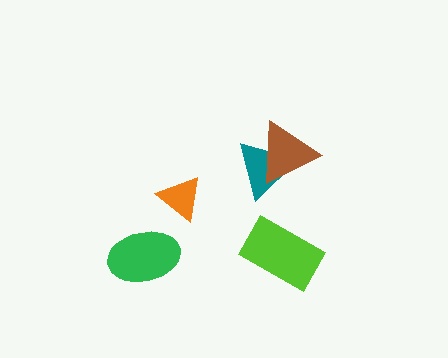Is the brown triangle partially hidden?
No, no other shape covers it.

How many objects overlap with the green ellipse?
0 objects overlap with the green ellipse.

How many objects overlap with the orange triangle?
0 objects overlap with the orange triangle.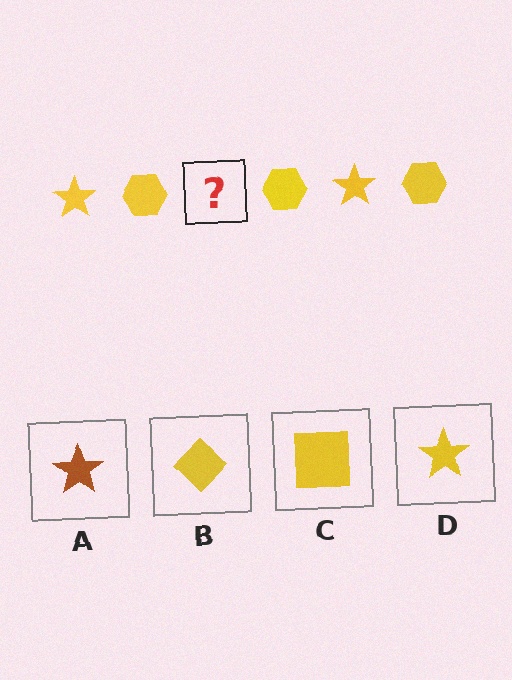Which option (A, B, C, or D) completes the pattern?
D.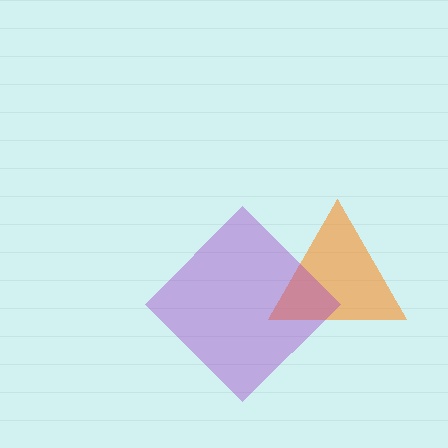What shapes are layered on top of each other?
The layered shapes are: an orange triangle, a purple diamond.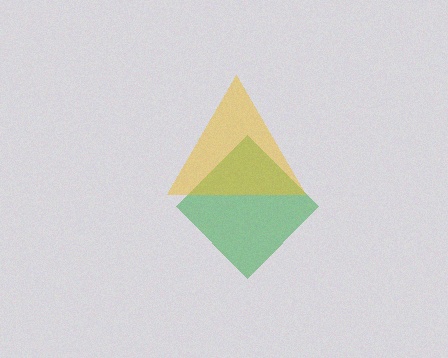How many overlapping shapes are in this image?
There are 2 overlapping shapes in the image.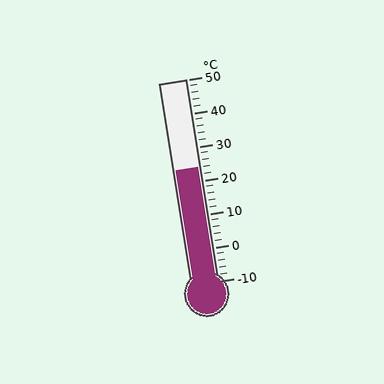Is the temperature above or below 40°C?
The temperature is below 40°C.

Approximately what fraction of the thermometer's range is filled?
The thermometer is filled to approximately 55% of its range.